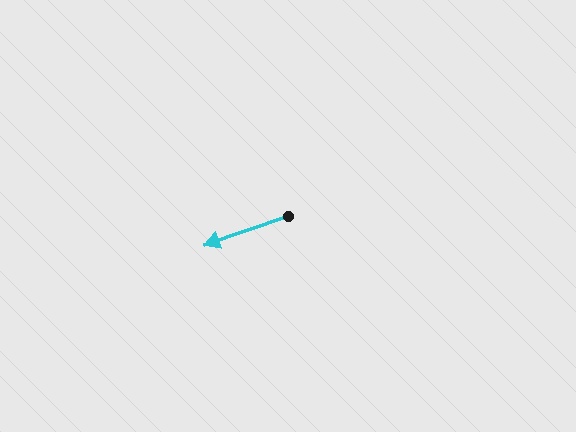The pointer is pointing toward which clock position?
Roughly 8 o'clock.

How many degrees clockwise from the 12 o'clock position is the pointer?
Approximately 251 degrees.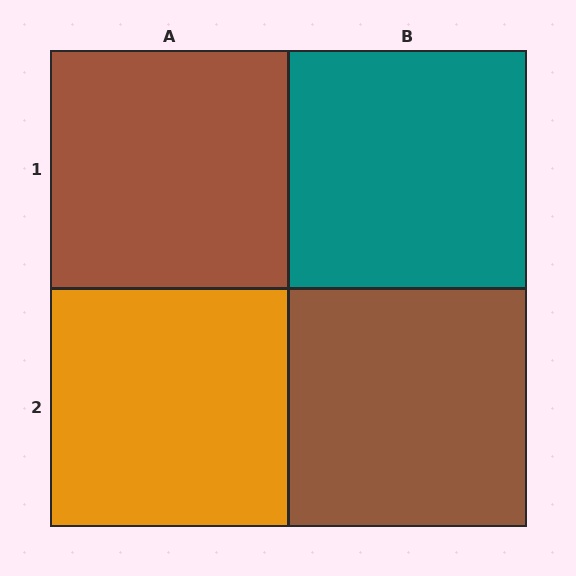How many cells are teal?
1 cell is teal.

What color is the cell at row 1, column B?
Teal.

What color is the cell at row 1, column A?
Brown.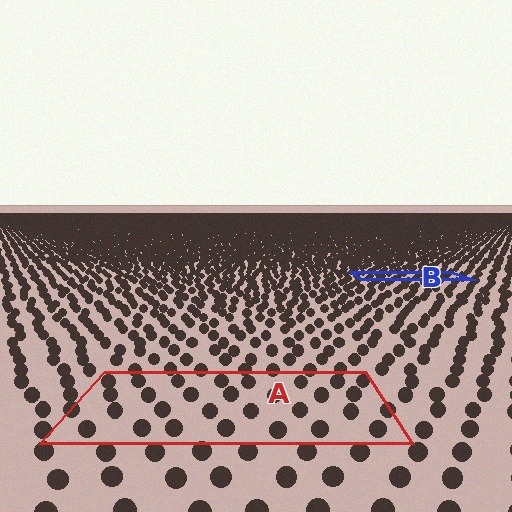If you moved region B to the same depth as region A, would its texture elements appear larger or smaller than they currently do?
They would appear larger. At a closer depth, the same texture elements are projected at a bigger on-screen size.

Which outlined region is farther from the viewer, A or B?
Region B is farther from the viewer — the texture elements inside it appear smaller and more densely packed.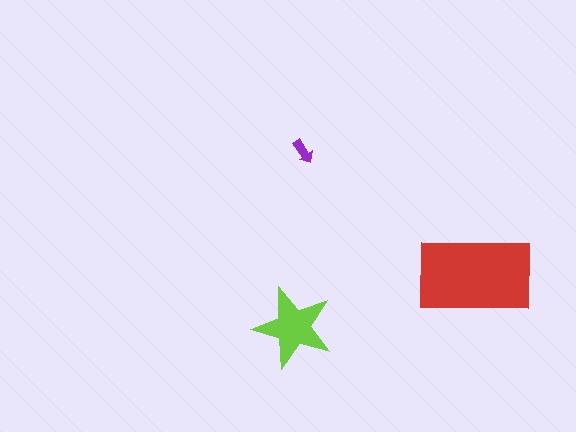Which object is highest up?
The purple arrow is topmost.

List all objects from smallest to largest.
The purple arrow, the lime star, the red rectangle.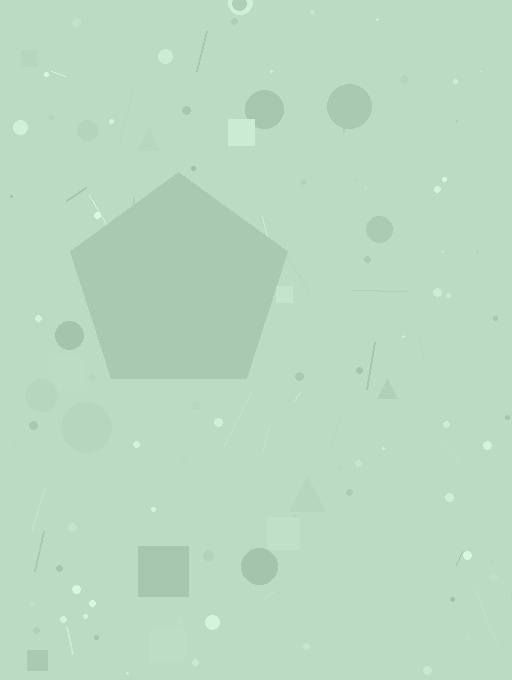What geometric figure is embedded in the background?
A pentagon is embedded in the background.